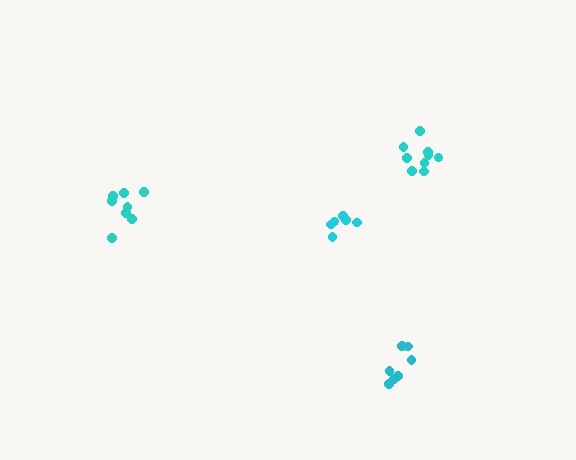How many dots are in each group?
Group 1: 6 dots, Group 2: 9 dots, Group 3: 8 dots, Group 4: 7 dots (30 total).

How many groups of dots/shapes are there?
There are 4 groups.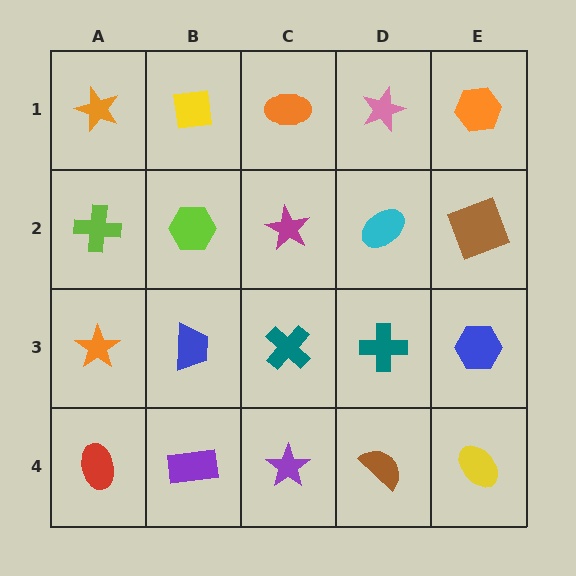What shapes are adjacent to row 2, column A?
An orange star (row 1, column A), an orange star (row 3, column A), a lime hexagon (row 2, column B).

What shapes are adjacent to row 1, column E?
A brown square (row 2, column E), a pink star (row 1, column D).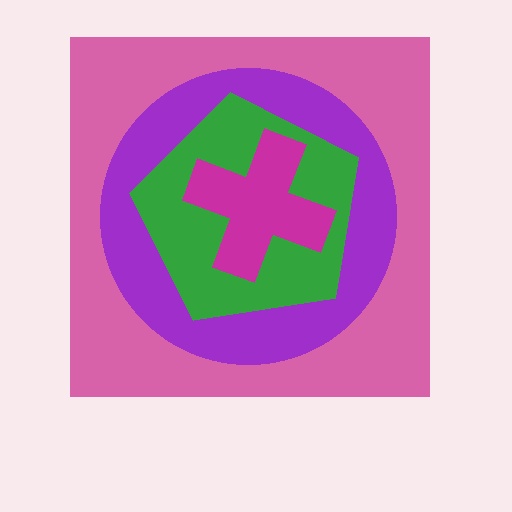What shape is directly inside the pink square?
The purple circle.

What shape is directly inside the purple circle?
The green pentagon.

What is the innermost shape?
The magenta cross.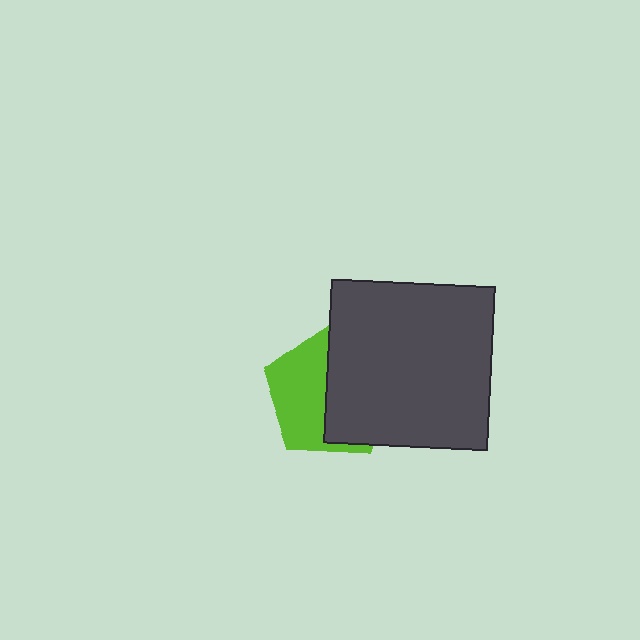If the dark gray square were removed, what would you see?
You would see the complete lime pentagon.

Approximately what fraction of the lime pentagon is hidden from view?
Roughly 52% of the lime pentagon is hidden behind the dark gray square.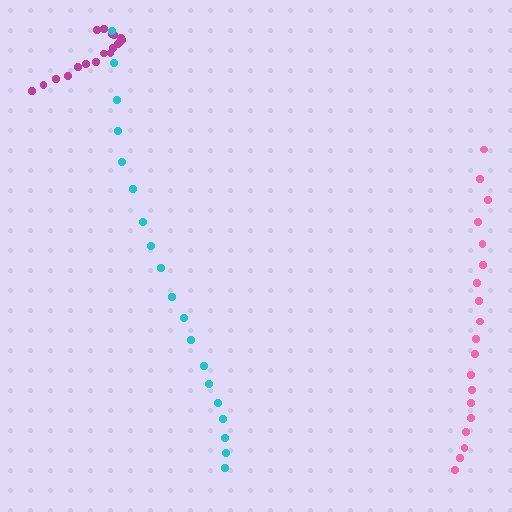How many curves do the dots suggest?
There are 3 distinct paths.